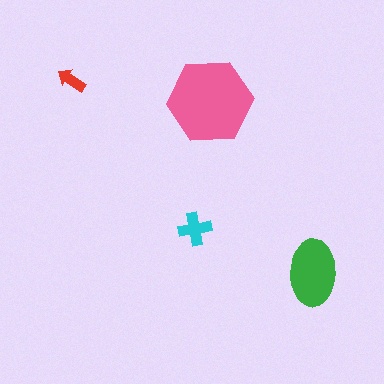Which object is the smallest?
The red arrow.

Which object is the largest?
The pink hexagon.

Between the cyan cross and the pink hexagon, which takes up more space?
The pink hexagon.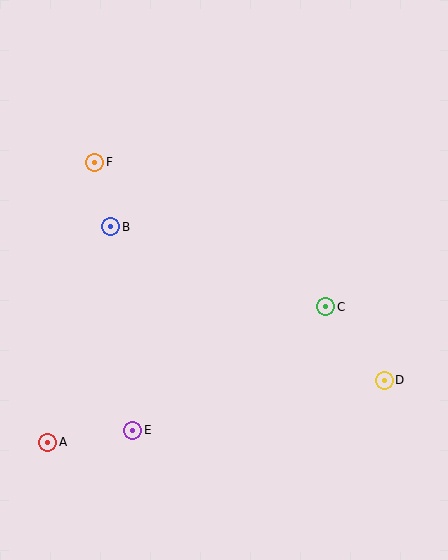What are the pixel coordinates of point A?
Point A is at (48, 442).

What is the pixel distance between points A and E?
The distance between A and E is 86 pixels.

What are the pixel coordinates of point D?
Point D is at (384, 380).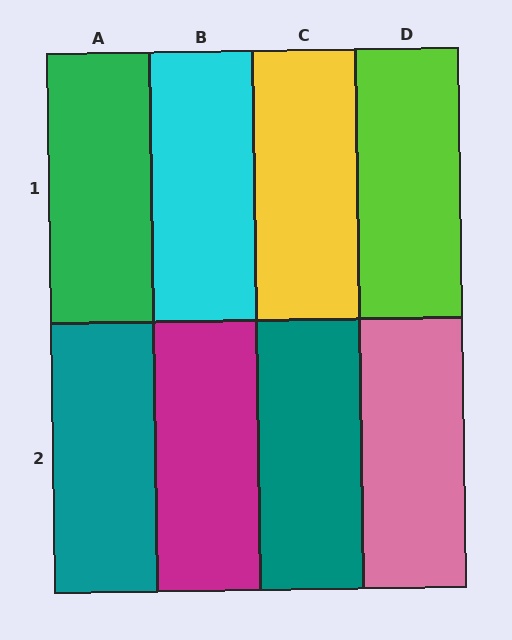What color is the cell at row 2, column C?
Teal.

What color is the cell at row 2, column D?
Pink.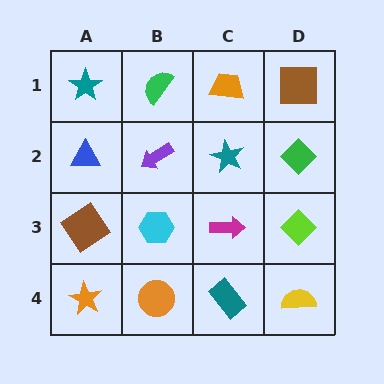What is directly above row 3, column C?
A teal star.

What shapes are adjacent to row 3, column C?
A teal star (row 2, column C), a teal rectangle (row 4, column C), a cyan hexagon (row 3, column B), a lime diamond (row 3, column D).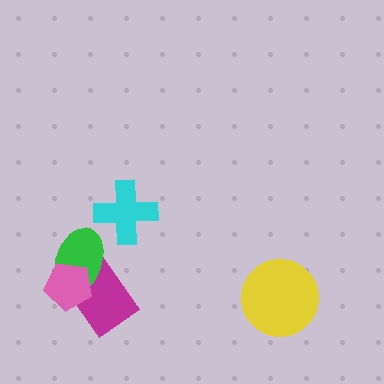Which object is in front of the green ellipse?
The pink pentagon is in front of the green ellipse.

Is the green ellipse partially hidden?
Yes, it is partially covered by another shape.